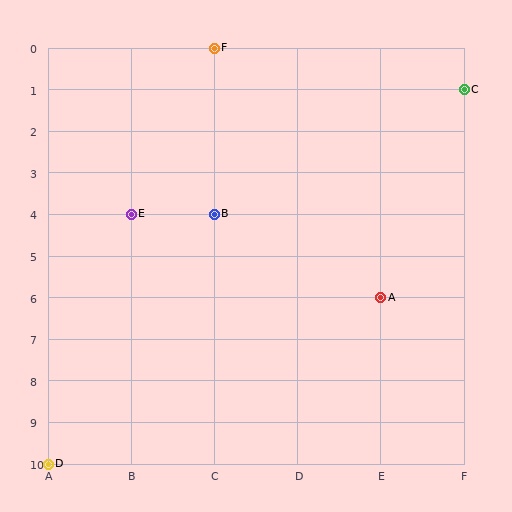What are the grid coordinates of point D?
Point D is at grid coordinates (A, 10).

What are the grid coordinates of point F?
Point F is at grid coordinates (C, 0).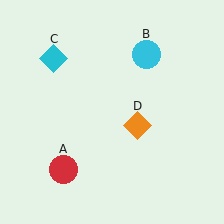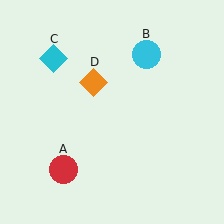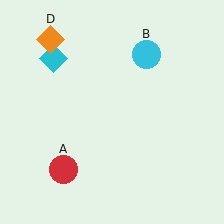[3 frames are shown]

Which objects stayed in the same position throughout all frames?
Red circle (object A) and cyan circle (object B) and cyan diamond (object C) remained stationary.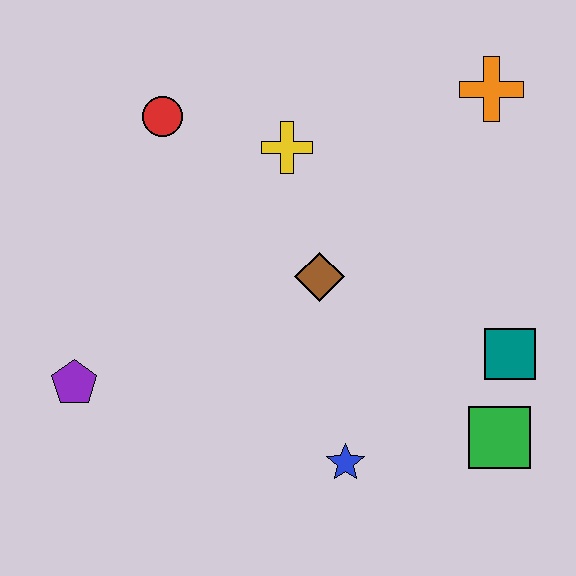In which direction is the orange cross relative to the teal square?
The orange cross is above the teal square.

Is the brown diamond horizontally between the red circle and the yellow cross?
No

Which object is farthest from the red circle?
The green square is farthest from the red circle.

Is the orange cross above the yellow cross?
Yes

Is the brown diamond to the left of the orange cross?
Yes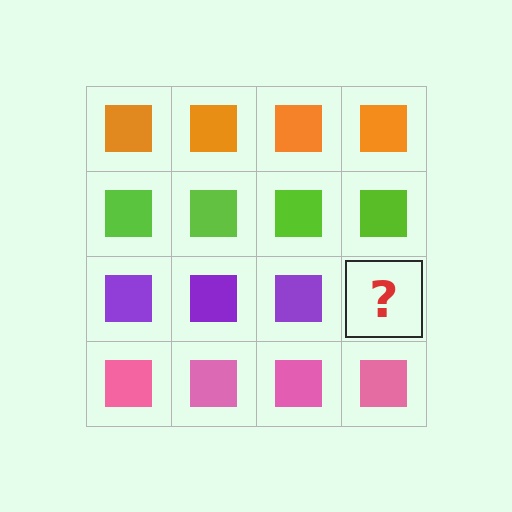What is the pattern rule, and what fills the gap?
The rule is that each row has a consistent color. The gap should be filled with a purple square.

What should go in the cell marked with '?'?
The missing cell should contain a purple square.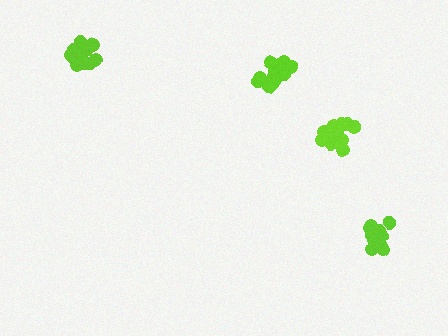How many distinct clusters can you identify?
There are 4 distinct clusters.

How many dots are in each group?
Group 1: 15 dots, Group 2: 16 dots, Group 3: 14 dots, Group 4: 11 dots (56 total).